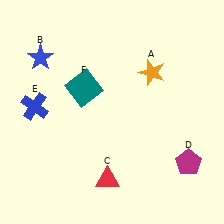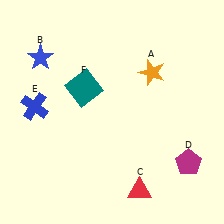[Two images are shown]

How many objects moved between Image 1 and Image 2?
1 object moved between the two images.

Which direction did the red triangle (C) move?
The red triangle (C) moved right.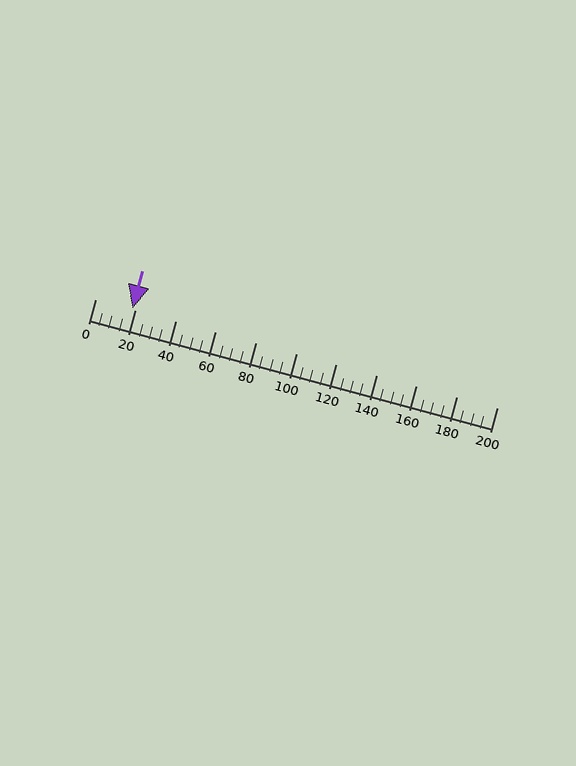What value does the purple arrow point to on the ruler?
The purple arrow points to approximately 18.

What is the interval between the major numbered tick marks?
The major tick marks are spaced 20 units apart.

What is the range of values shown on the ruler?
The ruler shows values from 0 to 200.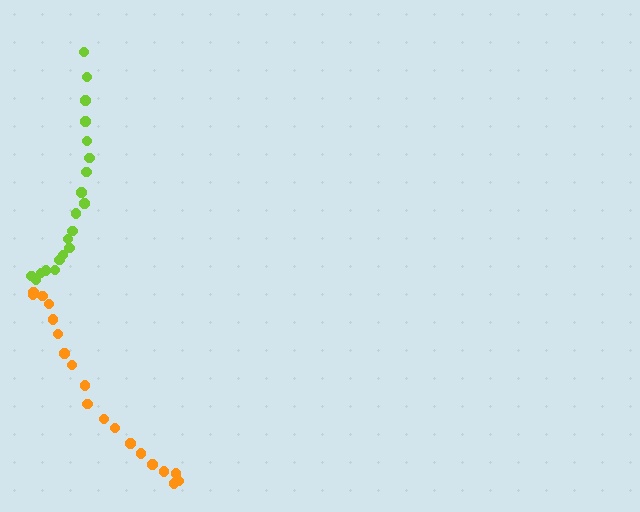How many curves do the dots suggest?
There are 2 distinct paths.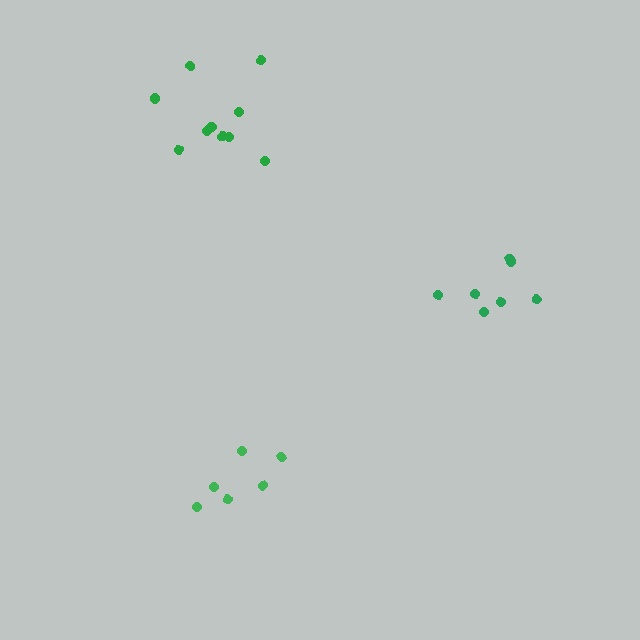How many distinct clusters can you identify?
There are 3 distinct clusters.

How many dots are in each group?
Group 1: 7 dots, Group 2: 10 dots, Group 3: 6 dots (23 total).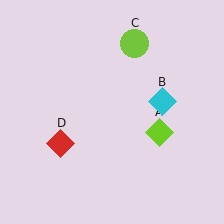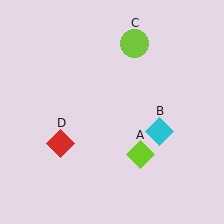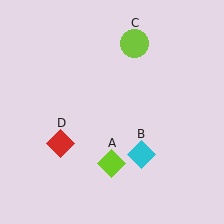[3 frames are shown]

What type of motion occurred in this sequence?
The lime diamond (object A), cyan diamond (object B) rotated clockwise around the center of the scene.